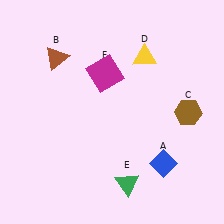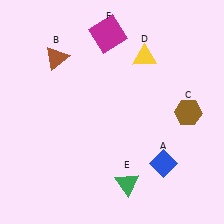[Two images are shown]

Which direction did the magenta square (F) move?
The magenta square (F) moved up.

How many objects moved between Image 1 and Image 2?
1 object moved between the two images.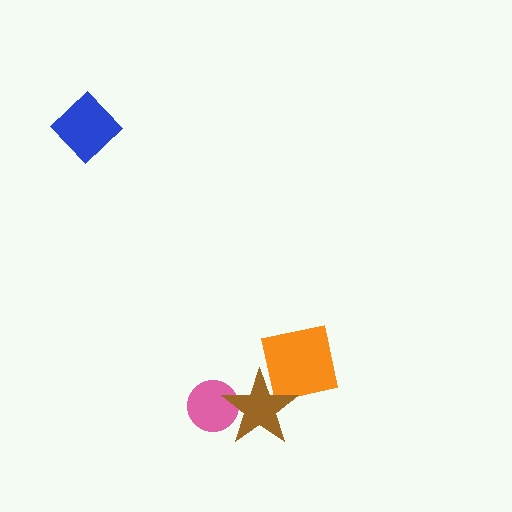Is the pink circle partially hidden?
Yes, it is partially covered by another shape.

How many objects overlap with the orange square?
1 object overlaps with the orange square.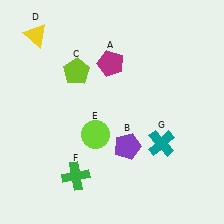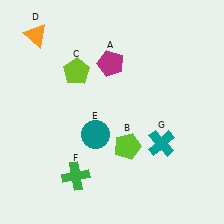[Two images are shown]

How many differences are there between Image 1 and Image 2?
There are 3 differences between the two images.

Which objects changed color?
B changed from purple to lime. D changed from yellow to orange. E changed from lime to teal.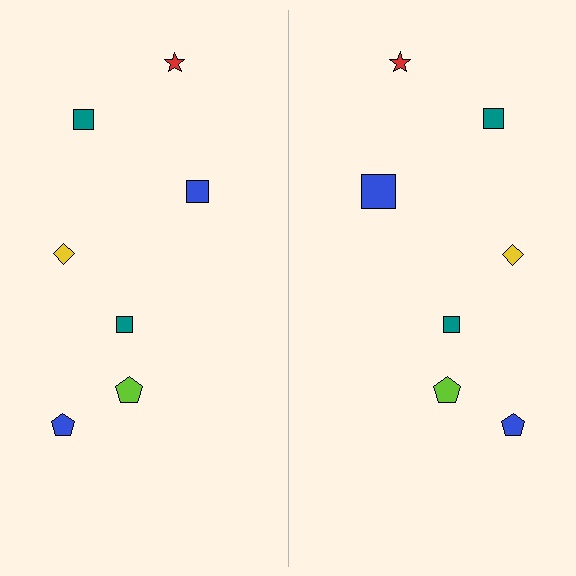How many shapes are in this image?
There are 14 shapes in this image.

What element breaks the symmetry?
The blue square on the right side has a different size than its mirror counterpart.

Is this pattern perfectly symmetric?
No, the pattern is not perfectly symmetric. The blue square on the right side has a different size than its mirror counterpart.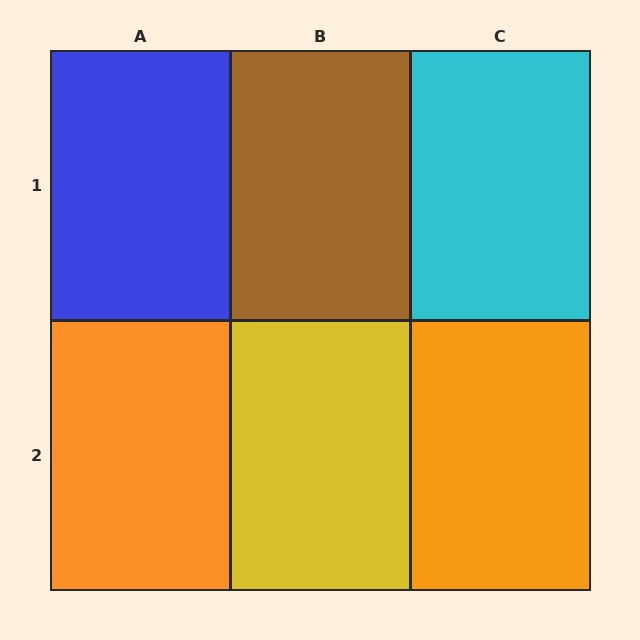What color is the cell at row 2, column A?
Orange.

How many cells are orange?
2 cells are orange.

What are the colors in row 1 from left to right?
Blue, brown, cyan.